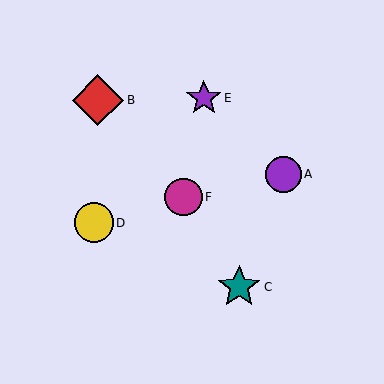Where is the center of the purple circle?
The center of the purple circle is at (283, 174).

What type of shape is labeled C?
Shape C is a teal star.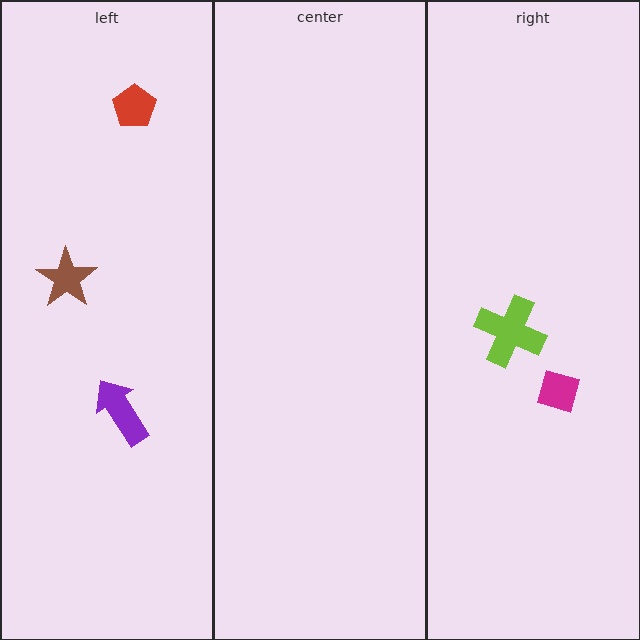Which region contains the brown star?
The left region.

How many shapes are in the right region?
2.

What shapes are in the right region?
The magenta diamond, the lime cross.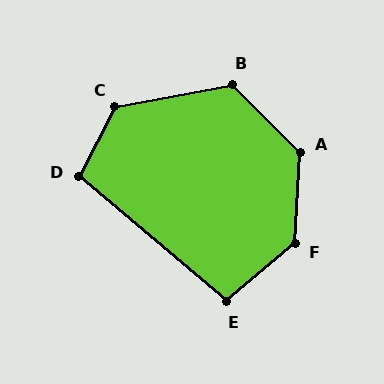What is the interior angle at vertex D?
Approximately 102 degrees (obtuse).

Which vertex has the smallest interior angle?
E, at approximately 99 degrees.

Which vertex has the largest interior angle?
F, at approximately 134 degrees.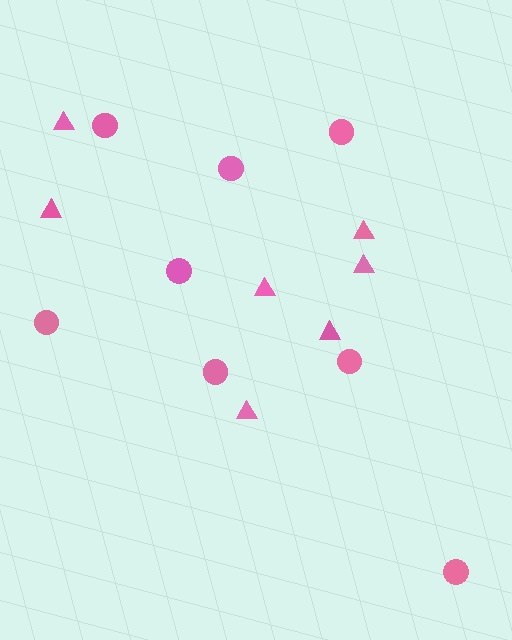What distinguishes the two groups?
There are 2 groups: one group of triangles (7) and one group of circles (8).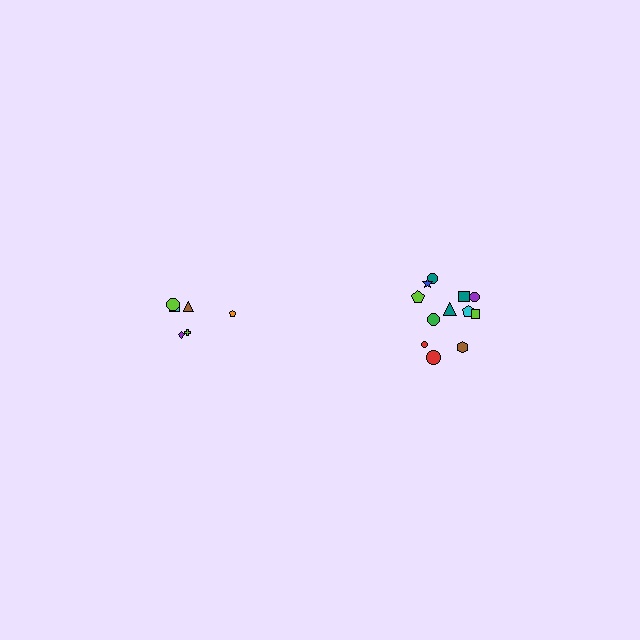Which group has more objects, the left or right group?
The right group.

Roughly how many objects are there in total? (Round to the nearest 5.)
Roughly 20 objects in total.